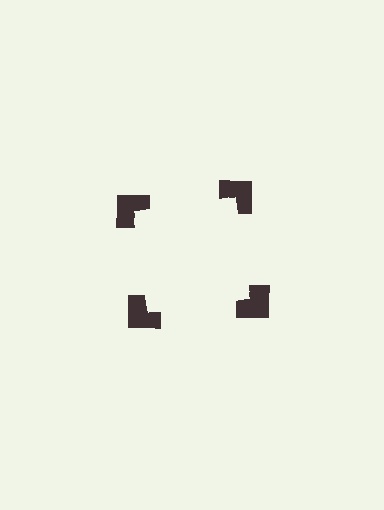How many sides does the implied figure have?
4 sides.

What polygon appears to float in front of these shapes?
An illusory square — its edges are inferred from the aligned wedge cuts in the notched squares, not physically drawn.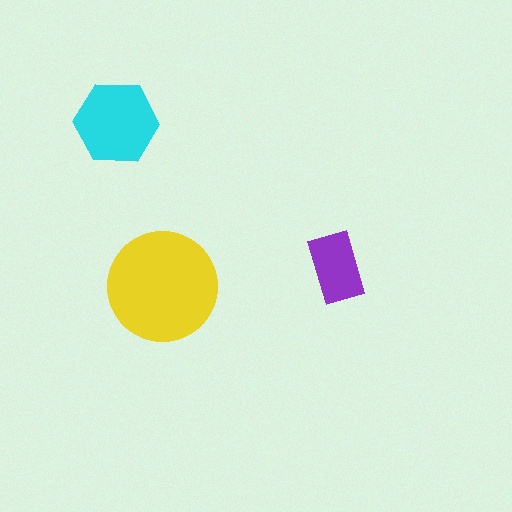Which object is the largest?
The yellow circle.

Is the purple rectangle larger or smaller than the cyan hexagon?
Smaller.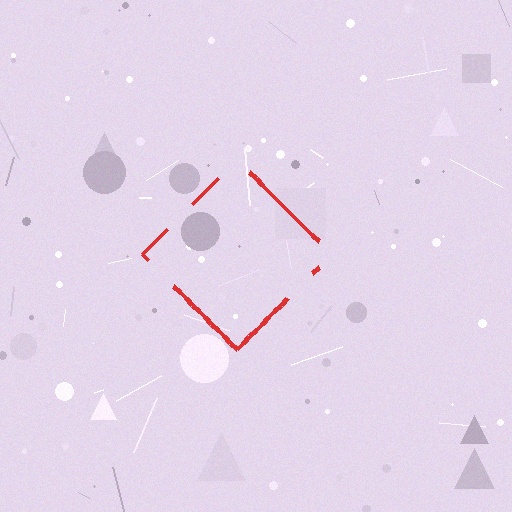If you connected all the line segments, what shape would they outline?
They would outline a diamond.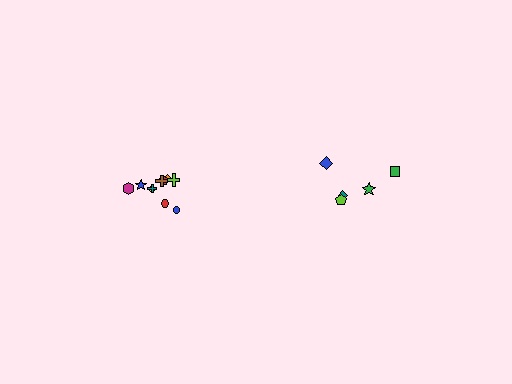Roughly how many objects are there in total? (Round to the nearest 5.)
Roughly 15 objects in total.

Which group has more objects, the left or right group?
The left group.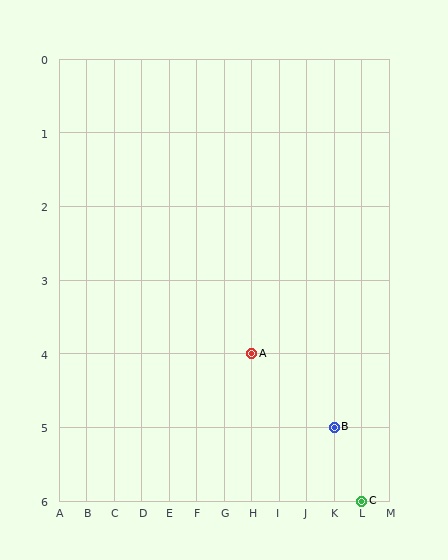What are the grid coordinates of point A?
Point A is at grid coordinates (H, 4).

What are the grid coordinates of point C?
Point C is at grid coordinates (L, 6).